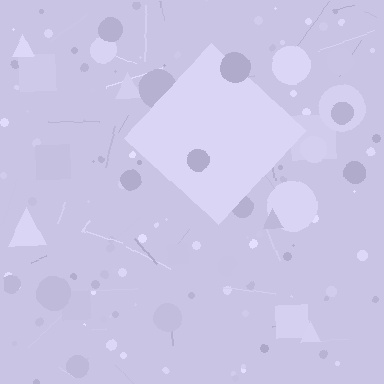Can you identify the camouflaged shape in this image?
The camouflaged shape is a diamond.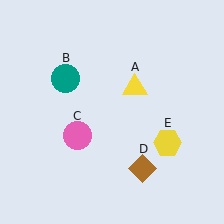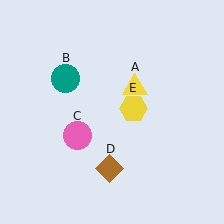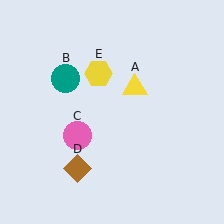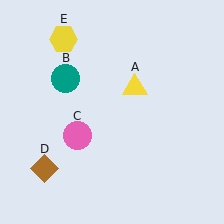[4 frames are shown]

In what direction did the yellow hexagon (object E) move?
The yellow hexagon (object E) moved up and to the left.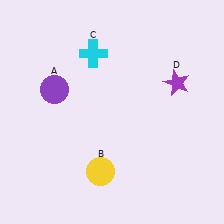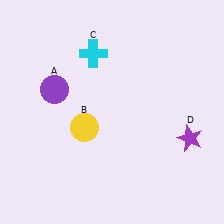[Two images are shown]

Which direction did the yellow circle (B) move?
The yellow circle (B) moved up.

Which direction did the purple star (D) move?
The purple star (D) moved down.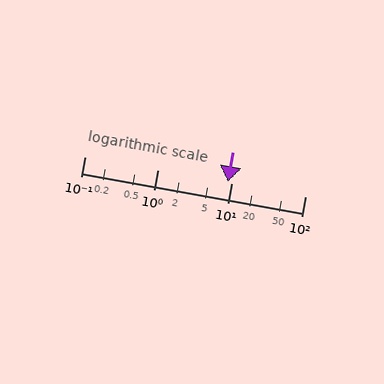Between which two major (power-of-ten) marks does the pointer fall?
The pointer is between 1 and 10.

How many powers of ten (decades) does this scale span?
The scale spans 3 decades, from 0.1 to 100.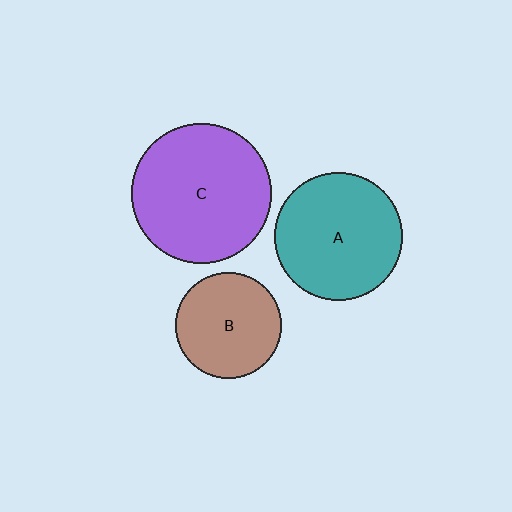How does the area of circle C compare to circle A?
Approximately 1.2 times.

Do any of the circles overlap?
No, none of the circles overlap.